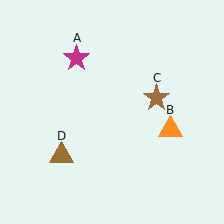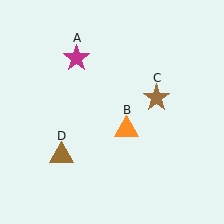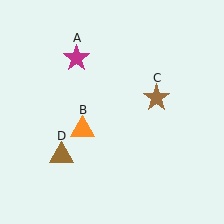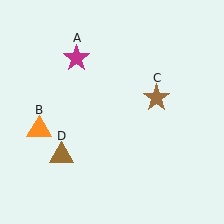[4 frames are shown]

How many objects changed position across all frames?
1 object changed position: orange triangle (object B).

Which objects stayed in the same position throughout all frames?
Magenta star (object A) and brown star (object C) and brown triangle (object D) remained stationary.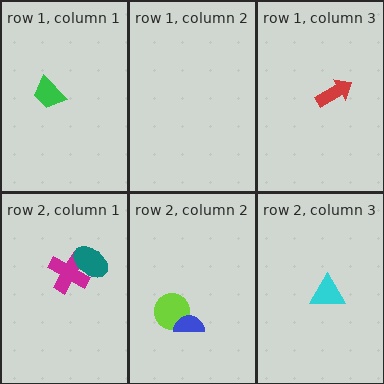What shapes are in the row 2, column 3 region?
The cyan triangle.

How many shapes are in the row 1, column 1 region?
1.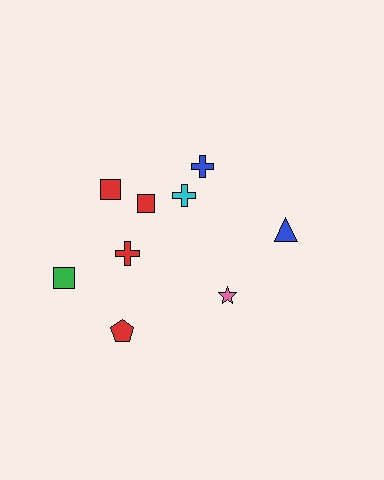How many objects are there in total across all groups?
There are 9 objects.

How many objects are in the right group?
There are 3 objects.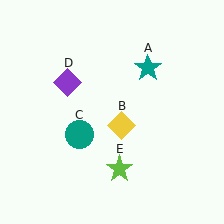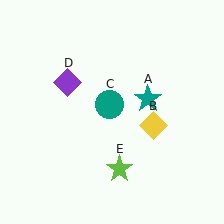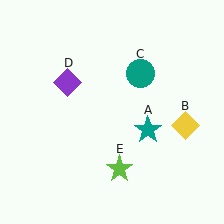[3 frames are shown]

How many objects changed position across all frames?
3 objects changed position: teal star (object A), yellow diamond (object B), teal circle (object C).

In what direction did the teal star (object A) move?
The teal star (object A) moved down.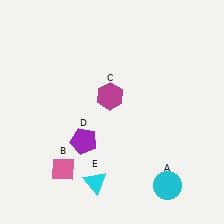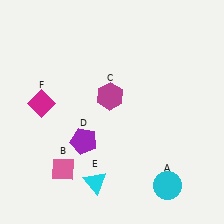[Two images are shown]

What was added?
A magenta diamond (F) was added in Image 2.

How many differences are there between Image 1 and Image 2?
There is 1 difference between the two images.